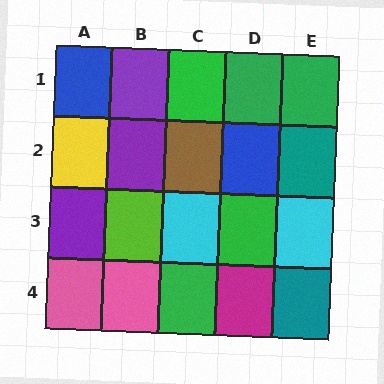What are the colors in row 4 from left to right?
Pink, pink, green, magenta, teal.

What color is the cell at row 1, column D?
Green.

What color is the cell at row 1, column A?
Blue.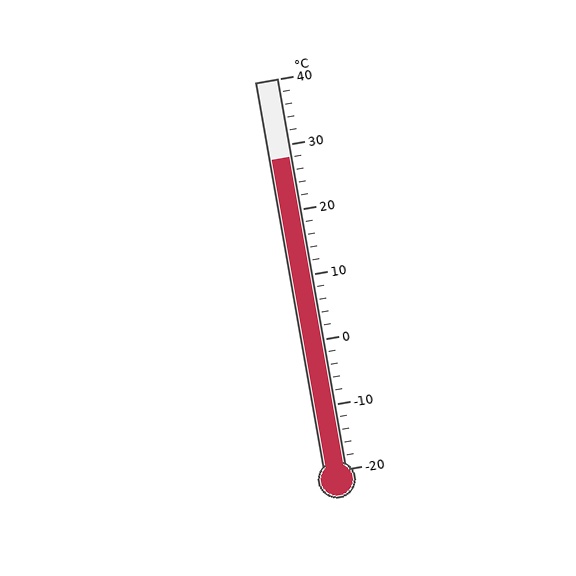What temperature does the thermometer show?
The thermometer shows approximately 28°C.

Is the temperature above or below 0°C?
The temperature is above 0°C.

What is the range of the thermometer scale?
The thermometer scale ranges from -20°C to 40°C.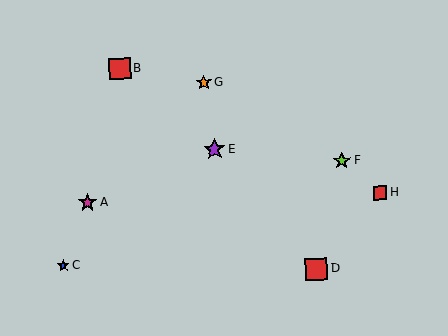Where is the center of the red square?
The center of the red square is at (120, 68).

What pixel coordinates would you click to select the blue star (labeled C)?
Click at (63, 266) to select the blue star C.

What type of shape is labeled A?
Shape A is a magenta star.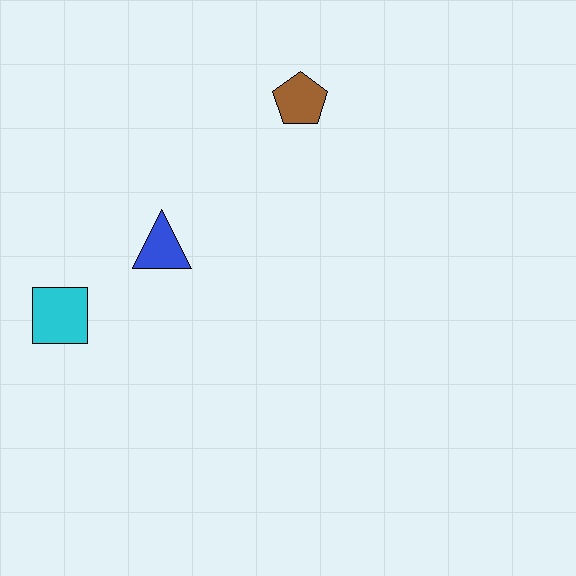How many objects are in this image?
There are 3 objects.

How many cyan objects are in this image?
There is 1 cyan object.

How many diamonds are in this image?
There are no diamonds.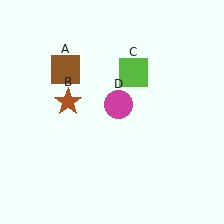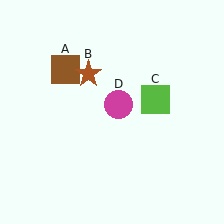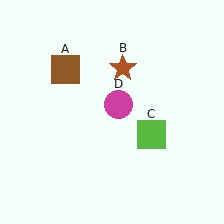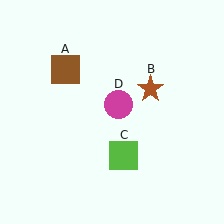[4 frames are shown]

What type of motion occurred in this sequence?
The brown star (object B), lime square (object C) rotated clockwise around the center of the scene.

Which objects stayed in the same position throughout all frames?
Brown square (object A) and magenta circle (object D) remained stationary.